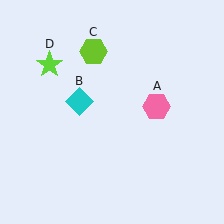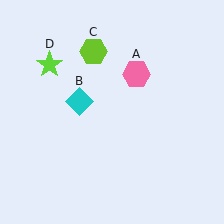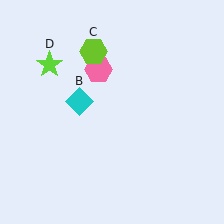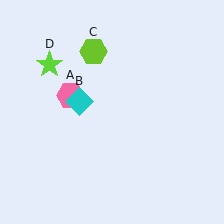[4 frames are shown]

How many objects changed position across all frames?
1 object changed position: pink hexagon (object A).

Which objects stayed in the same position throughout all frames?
Cyan diamond (object B) and lime hexagon (object C) and lime star (object D) remained stationary.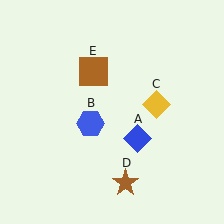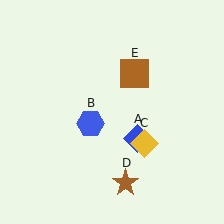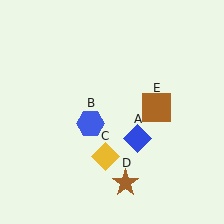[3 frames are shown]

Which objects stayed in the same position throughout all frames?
Blue diamond (object A) and blue hexagon (object B) and brown star (object D) remained stationary.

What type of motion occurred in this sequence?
The yellow diamond (object C), brown square (object E) rotated clockwise around the center of the scene.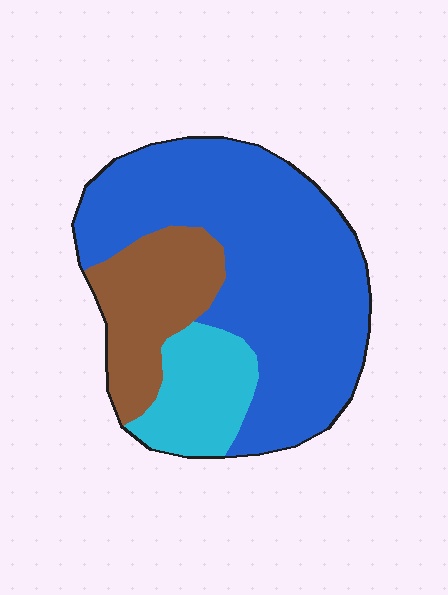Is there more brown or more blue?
Blue.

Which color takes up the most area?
Blue, at roughly 65%.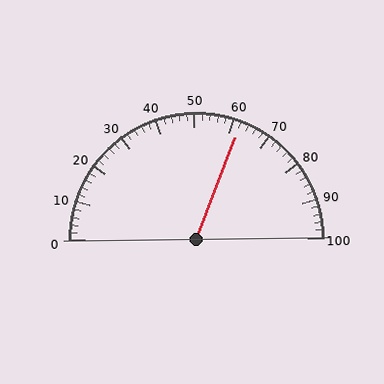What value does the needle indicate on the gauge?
The needle indicates approximately 62.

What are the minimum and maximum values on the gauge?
The gauge ranges from 0 to 100.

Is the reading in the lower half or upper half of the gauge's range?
The reading is in the upper half of the range (0 to 100).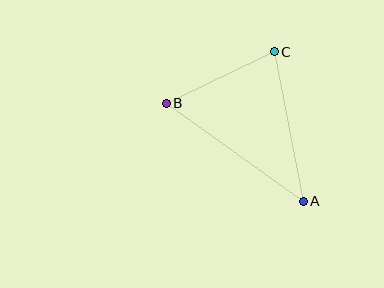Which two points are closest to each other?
Points B and C are closest to each other.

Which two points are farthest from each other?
Points A and B are farthest from each other.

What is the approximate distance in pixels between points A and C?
The distance between A and C is approximately 152 pixels.